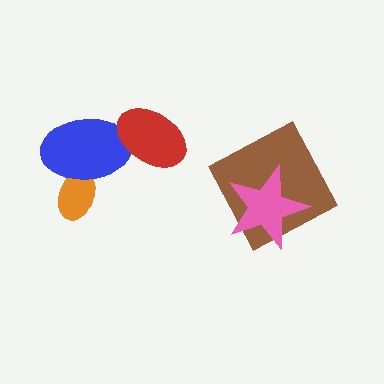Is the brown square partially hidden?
Yes, it is partially covered by another shape.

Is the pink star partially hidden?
No, no other shape covers it.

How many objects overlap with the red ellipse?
1 object overlaps with the red ellipse.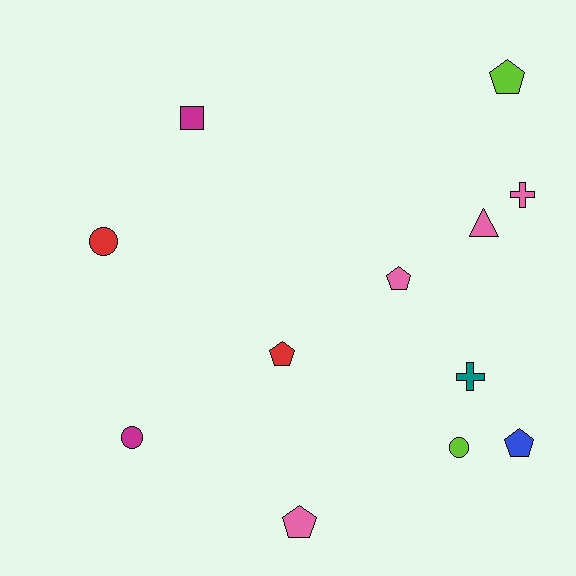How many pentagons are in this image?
There are 5 pentagons.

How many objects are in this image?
There are 12 objects.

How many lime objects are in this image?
There are 2 lime objects.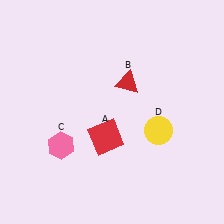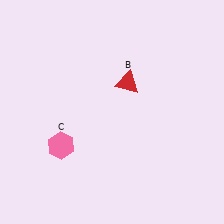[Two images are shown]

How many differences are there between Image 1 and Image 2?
There are 2 differences between the two images.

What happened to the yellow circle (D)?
The yellow circle (D) was removed in Image 2. It was in the bottom-right area of Image 1.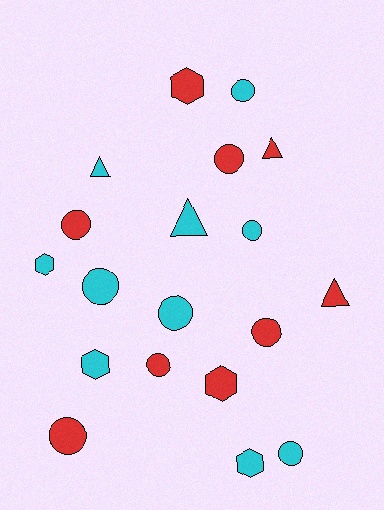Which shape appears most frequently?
Circle, with 10 objects.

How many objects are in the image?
There are 19 objects.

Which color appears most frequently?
Cyan, with 10 objects.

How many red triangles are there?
There are 2 red triangles.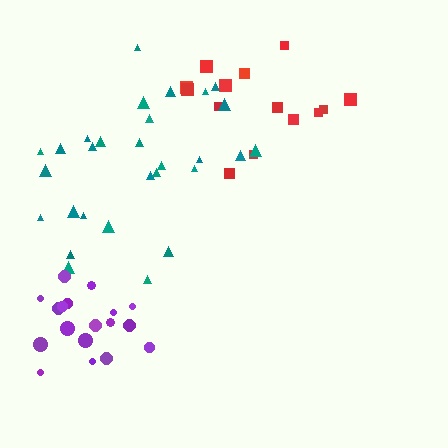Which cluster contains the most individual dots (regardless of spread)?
Teal (29).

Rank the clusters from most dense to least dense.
purple, red, teal.